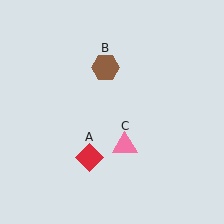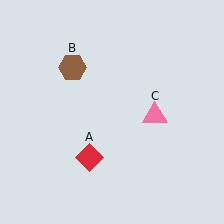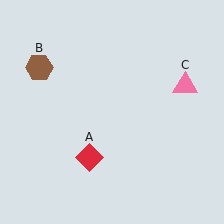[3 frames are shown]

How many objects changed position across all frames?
2 objects changed position: brown hexagon (object B), pink triangle (object C).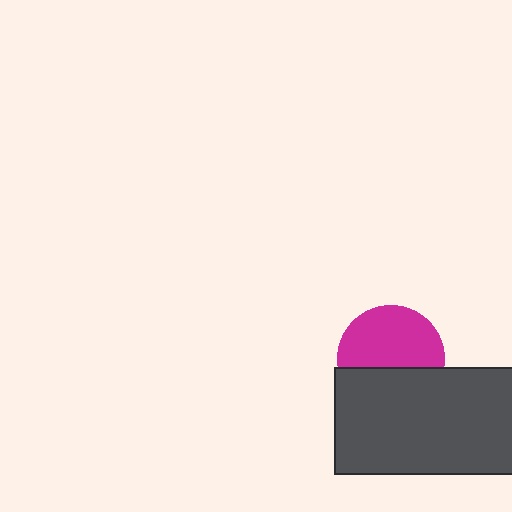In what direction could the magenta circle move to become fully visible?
The magenta circle could move up. That would shift it out from behind the dark gray rectangle entirely.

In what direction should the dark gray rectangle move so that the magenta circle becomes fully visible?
The dark gray rectangle should move down. That is the shortest direction to clear the overlap and leave the magenta circle fully visible.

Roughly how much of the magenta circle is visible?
About half of it is visible (roughly 60%).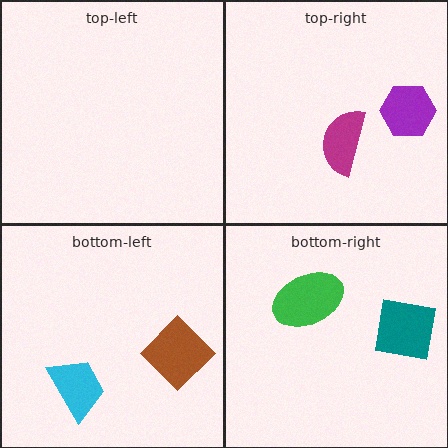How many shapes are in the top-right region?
2.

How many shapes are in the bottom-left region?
2.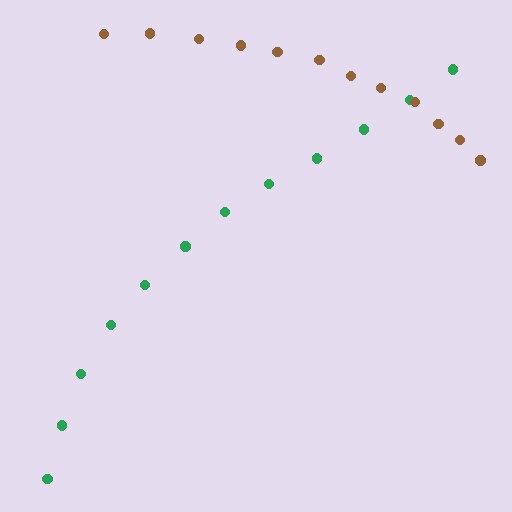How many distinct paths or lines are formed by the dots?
There are 2 distinct paths.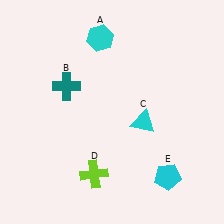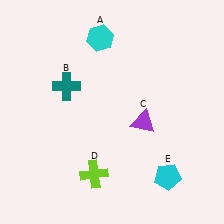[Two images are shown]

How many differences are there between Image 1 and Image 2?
There is 1 difference between the two images.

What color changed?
The triangle (C) changed from cyan in Image 1 to purple in Image 2.